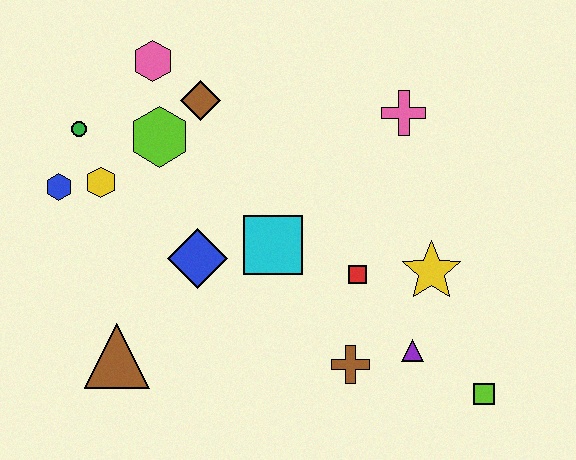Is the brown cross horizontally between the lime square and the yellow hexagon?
Yes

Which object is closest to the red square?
The yellow star is closest to the red square.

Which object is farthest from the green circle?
The lime square is farthest from the green circle.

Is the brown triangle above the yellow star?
No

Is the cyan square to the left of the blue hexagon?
No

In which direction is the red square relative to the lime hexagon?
The red square is to the right of the lime hexagon.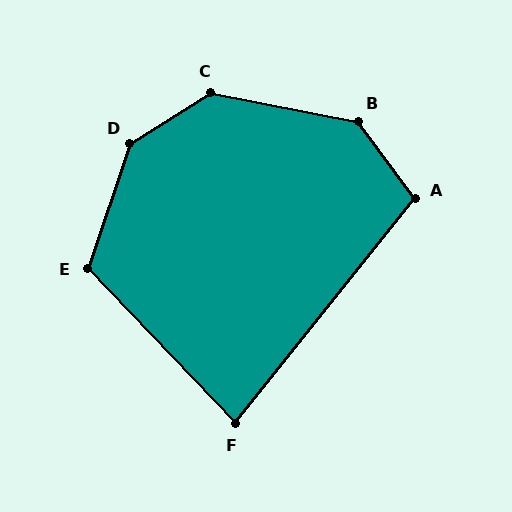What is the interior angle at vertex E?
Approximately 118 degrees (obtuse).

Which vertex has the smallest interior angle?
F, at approximately 82 degrees.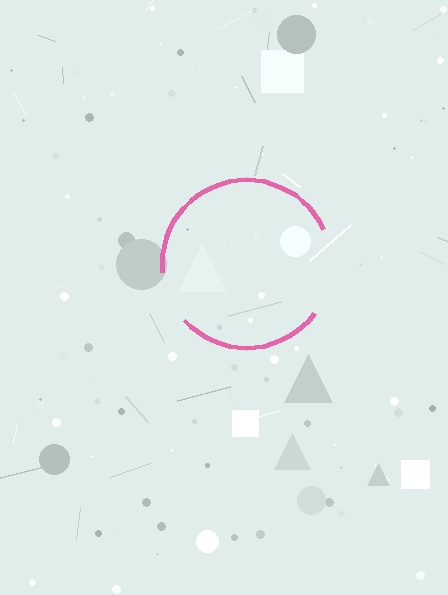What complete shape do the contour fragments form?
The contour fragments form a circle.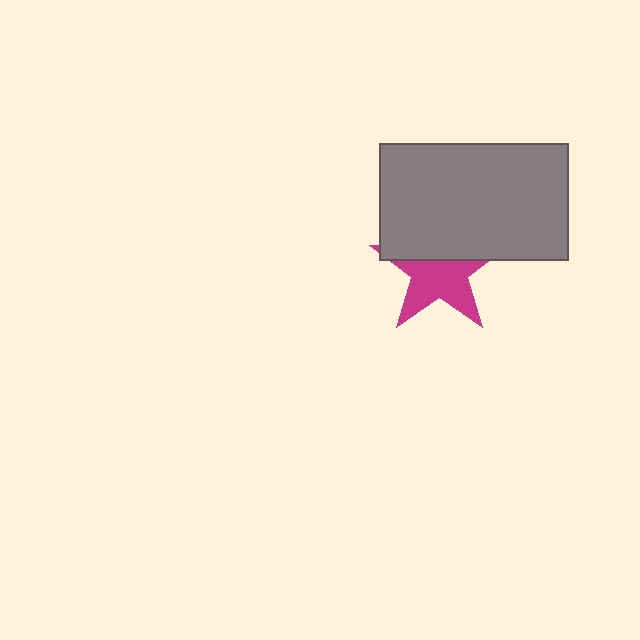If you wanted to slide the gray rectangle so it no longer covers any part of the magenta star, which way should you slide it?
Slide it up — that is the most direct way to separate the two shapes.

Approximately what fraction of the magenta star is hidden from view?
Roughly 44% of the magenta star is hidden behind the gray rectangle.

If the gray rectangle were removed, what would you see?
You would see the complete magenta star.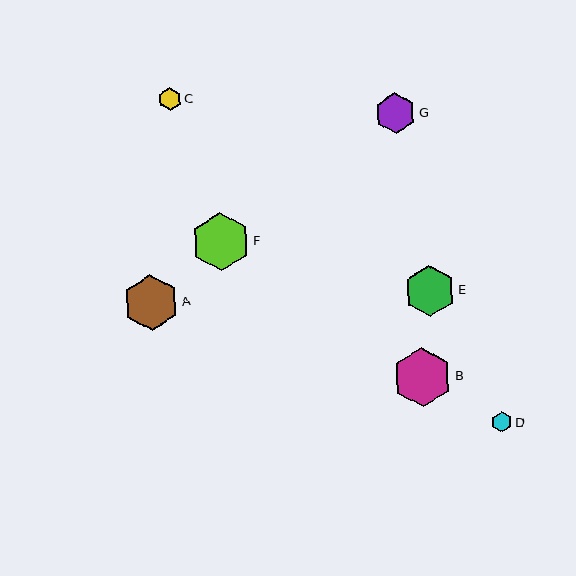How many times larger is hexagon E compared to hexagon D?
Hexagon E is approximately 2.5 times the size of hexagon D.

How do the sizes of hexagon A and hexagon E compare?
Hexagon A and hexagon E are approximately the same size.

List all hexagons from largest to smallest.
From largest to smallest: B, F, A, E, G, C, D.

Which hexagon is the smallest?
Hexagon D is the smallest with a size of approximately 20 pixels.